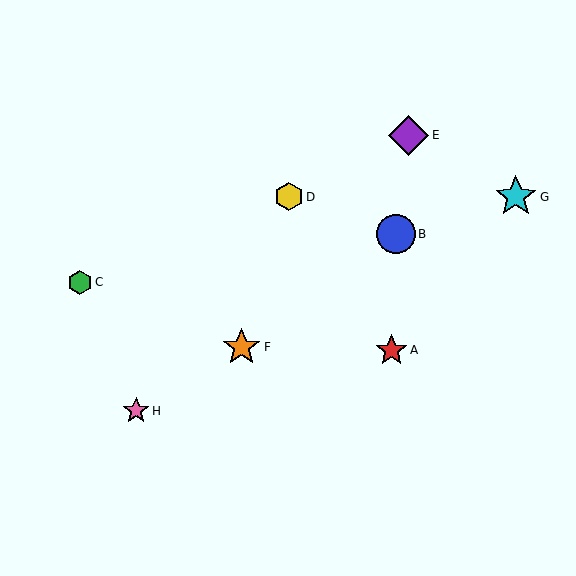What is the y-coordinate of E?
Object E is at y≈135.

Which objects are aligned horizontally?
Objects D, G are aligned horizontally.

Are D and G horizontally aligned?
Yes, both are at y≈197.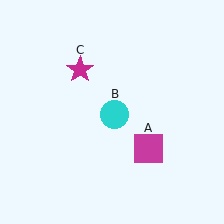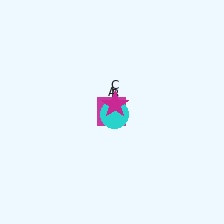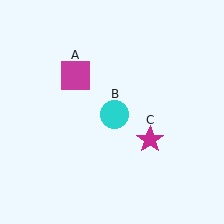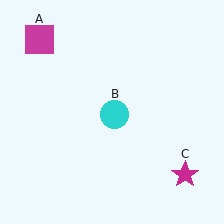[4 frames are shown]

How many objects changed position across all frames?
2 objects changed position: magenta square (object A), magenta star (object C).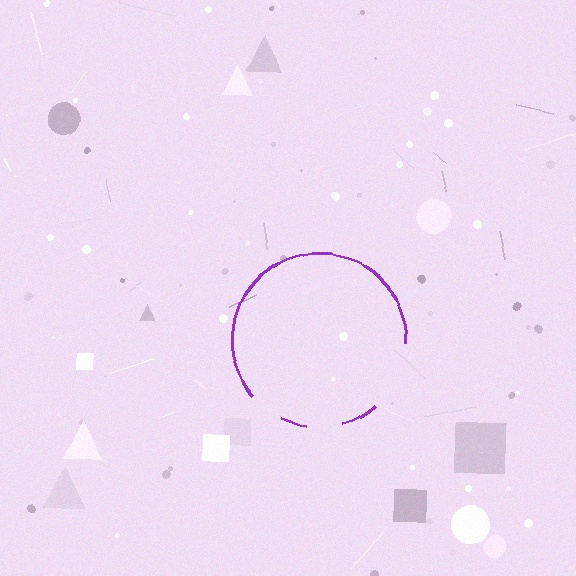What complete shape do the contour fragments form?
The contour fragments form a circle.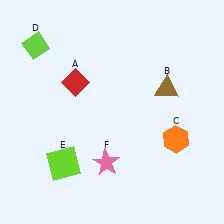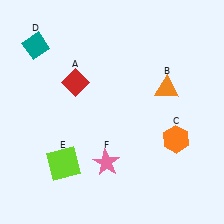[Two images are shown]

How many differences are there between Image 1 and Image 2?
There are 2 differences between the two images.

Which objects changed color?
B changed from brown to orange. D changed from lime to teal.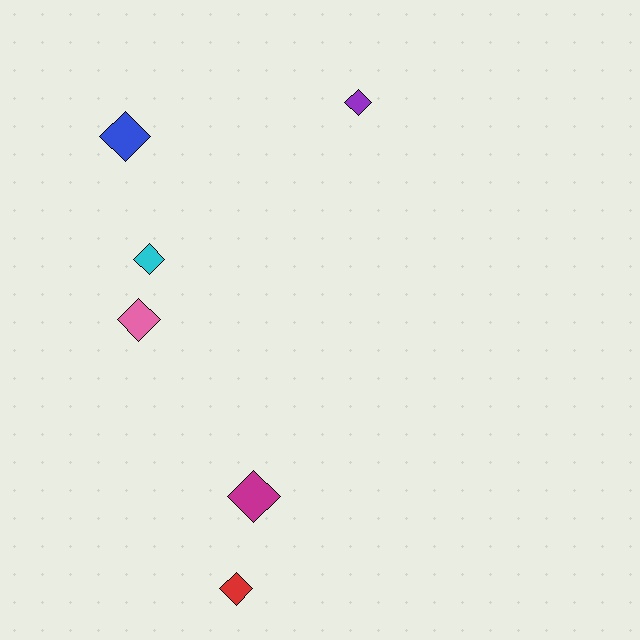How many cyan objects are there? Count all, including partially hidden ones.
There is 1 cyan object.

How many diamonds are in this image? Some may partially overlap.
There are 6 diamonds.